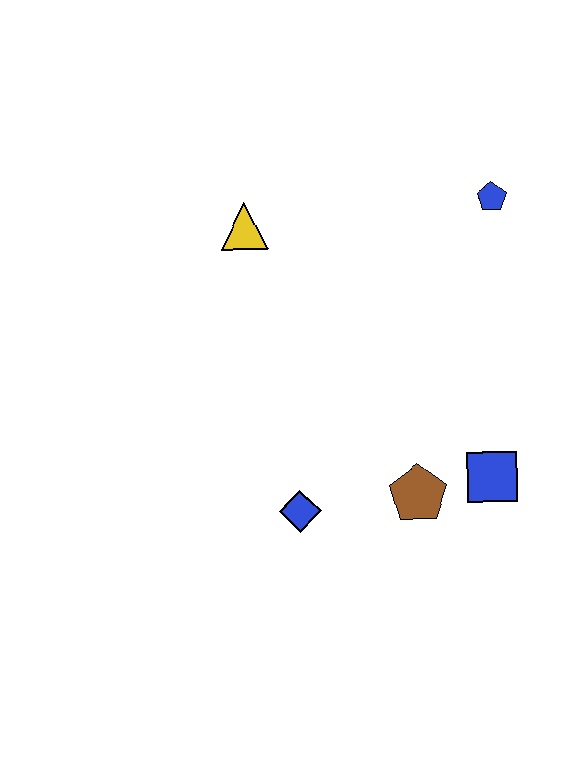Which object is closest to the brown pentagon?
The blue square is closest to the brown pentagon.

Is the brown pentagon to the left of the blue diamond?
No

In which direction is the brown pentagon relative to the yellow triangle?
The brown pentagon is below the yellow triangle.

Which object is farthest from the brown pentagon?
The yellow triangle is farthest from the brown pentagon.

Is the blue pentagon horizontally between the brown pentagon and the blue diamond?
No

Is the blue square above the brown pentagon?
Yes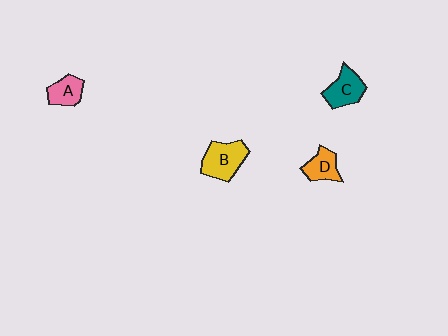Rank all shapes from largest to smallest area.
From largest to smallest: B (yellow), C (teal), D (orange), A (pink).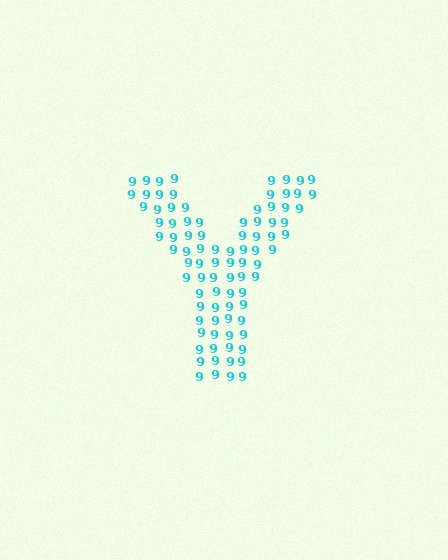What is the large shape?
The large shape is the letter Y.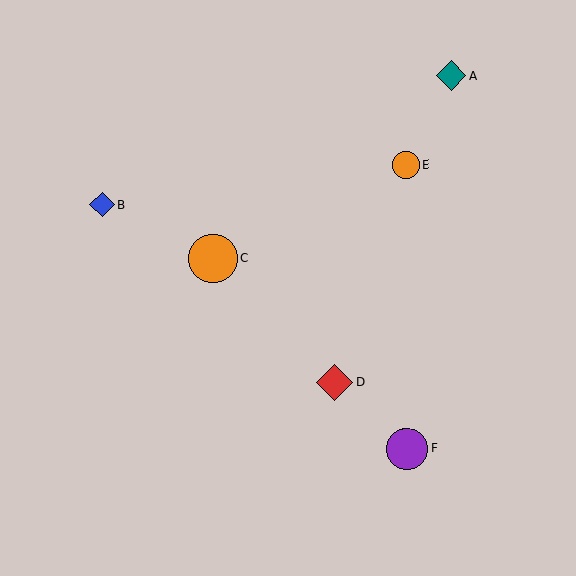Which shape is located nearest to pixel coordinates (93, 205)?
The blue diamond (labeled B) at (102, 204) is nearest to that location.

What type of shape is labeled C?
Shape C is an orange circle.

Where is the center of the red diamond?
The center of the red diamond is at (335, 382).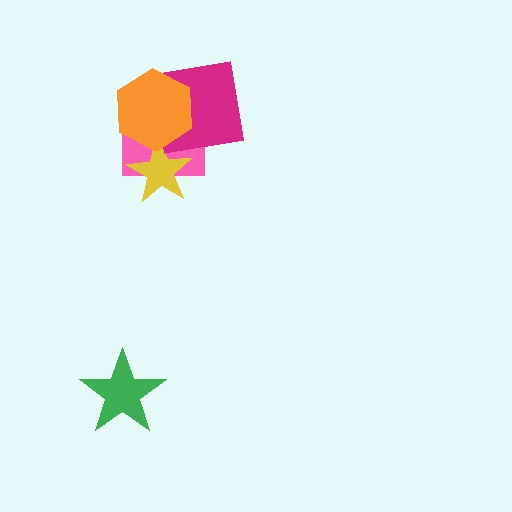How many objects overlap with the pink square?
3 objects overlap with the pink square.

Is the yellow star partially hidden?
Yes, it is partially covered by another shape.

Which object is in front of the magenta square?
The orange hexagon is in front of the magenta square.